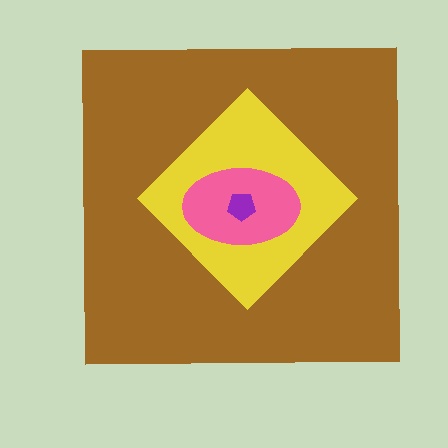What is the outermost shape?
The brown square.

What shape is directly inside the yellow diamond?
The pink ellipse.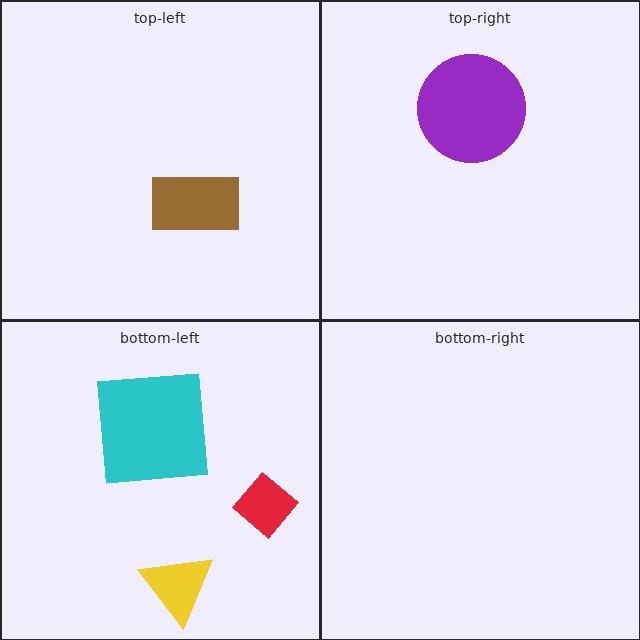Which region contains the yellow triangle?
The bottom-left region.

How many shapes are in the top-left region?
1.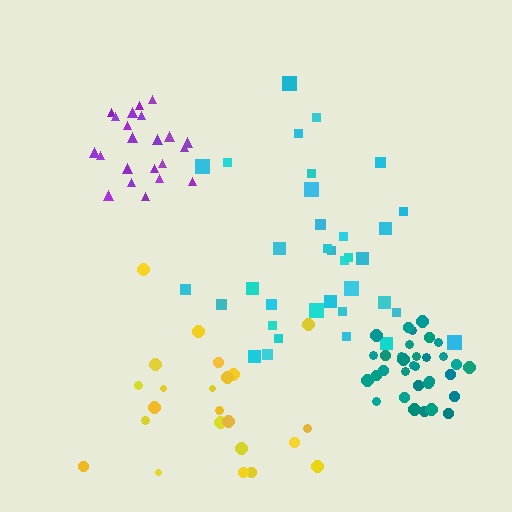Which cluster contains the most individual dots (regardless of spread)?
Cyan (35).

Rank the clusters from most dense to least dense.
teal, purple, cyan, yellow.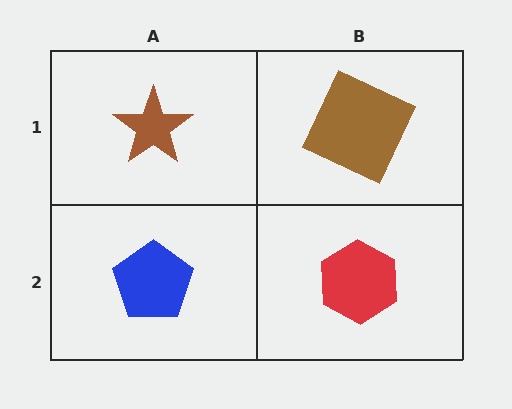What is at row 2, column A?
A blue pentagon.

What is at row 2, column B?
A red hexagon.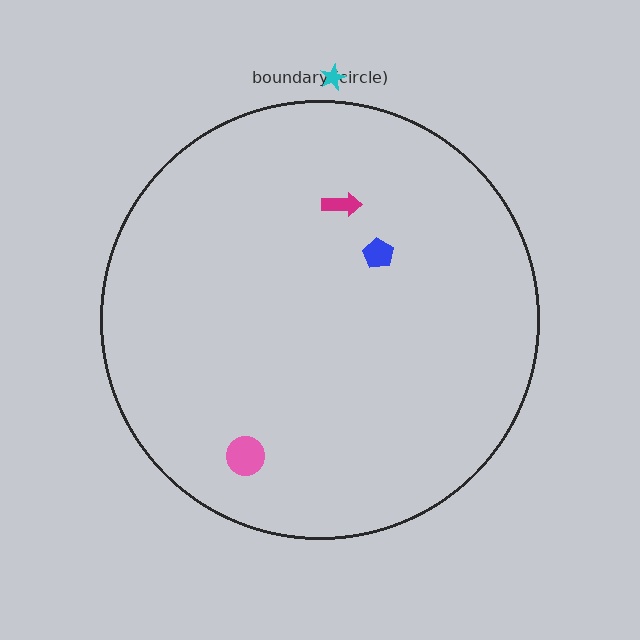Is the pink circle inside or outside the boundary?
Inside.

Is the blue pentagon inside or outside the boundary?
Inside.